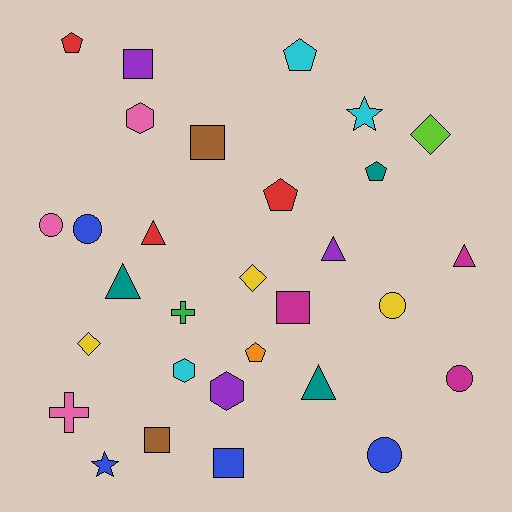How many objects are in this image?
There are 30 objects.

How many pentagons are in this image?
There are 5 pentagons.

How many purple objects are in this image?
There are 3 purple objects.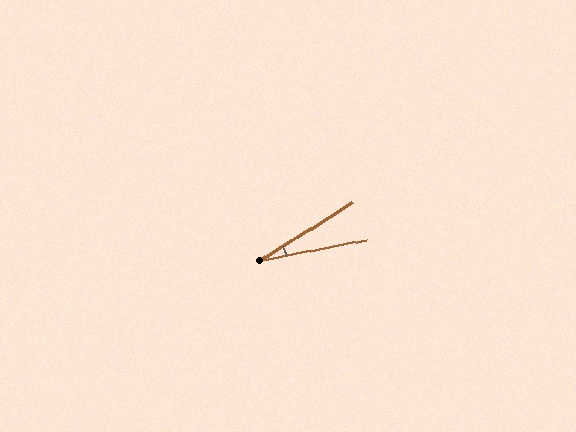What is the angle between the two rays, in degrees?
Approximately 21 degrees.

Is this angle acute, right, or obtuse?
It is acute.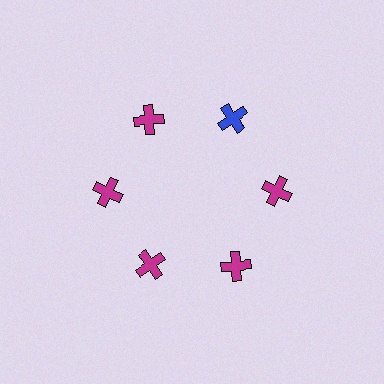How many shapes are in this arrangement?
There are 6 shapes arranged in a ring pattern.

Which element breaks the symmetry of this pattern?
The blue cross at roughly the 1 o'clock position breaks the symmetry. All other shapes are magenta crosses.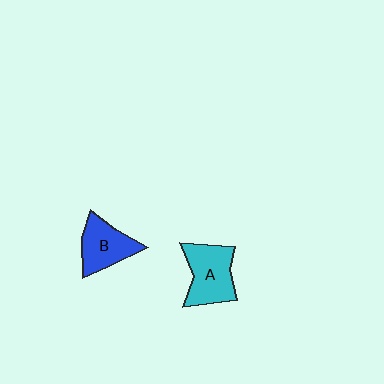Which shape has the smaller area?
Shape B (blue).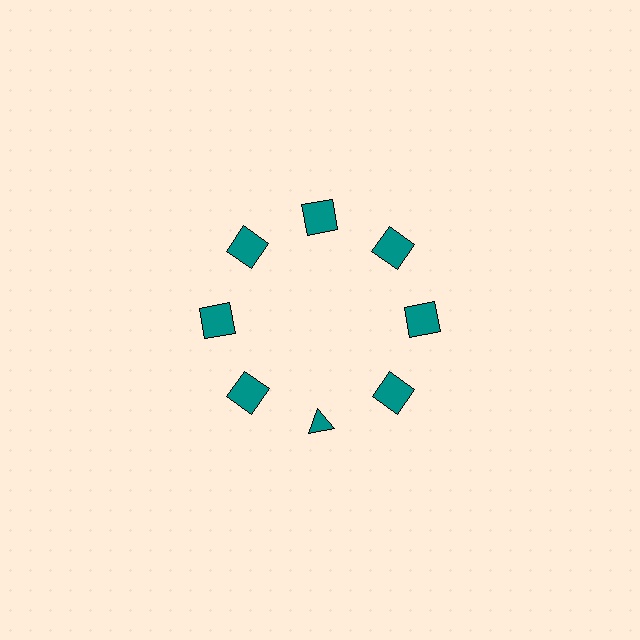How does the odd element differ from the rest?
It has a different shape: triangle instead of square.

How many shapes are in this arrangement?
There are 8 shapes arranged in a ring pattern.